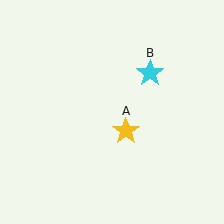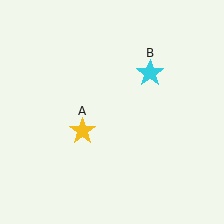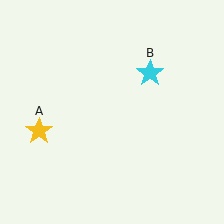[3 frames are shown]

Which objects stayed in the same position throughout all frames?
Cyan star (object B) remained stationary.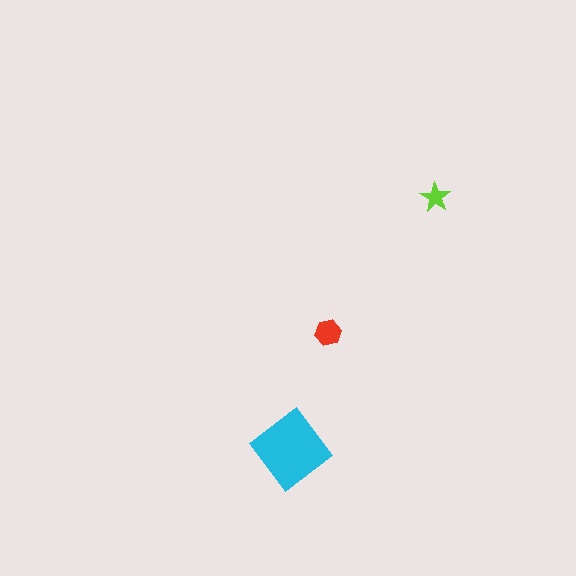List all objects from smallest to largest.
The lime star, the red hexagon, the cyan diamond.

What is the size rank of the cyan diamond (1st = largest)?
1st.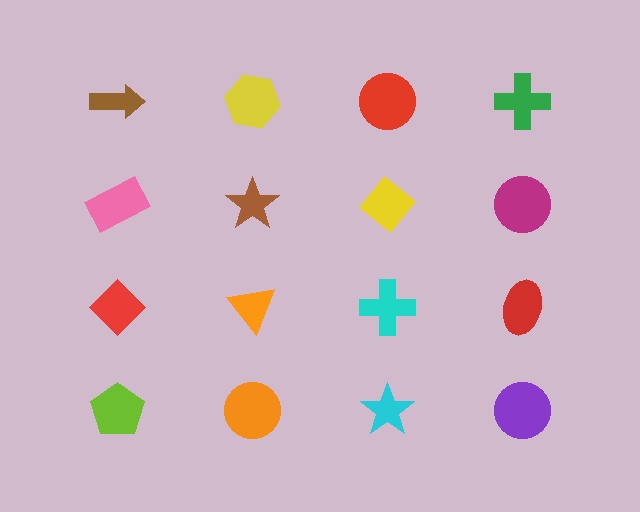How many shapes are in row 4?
4 shapes.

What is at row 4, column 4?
A purple circle.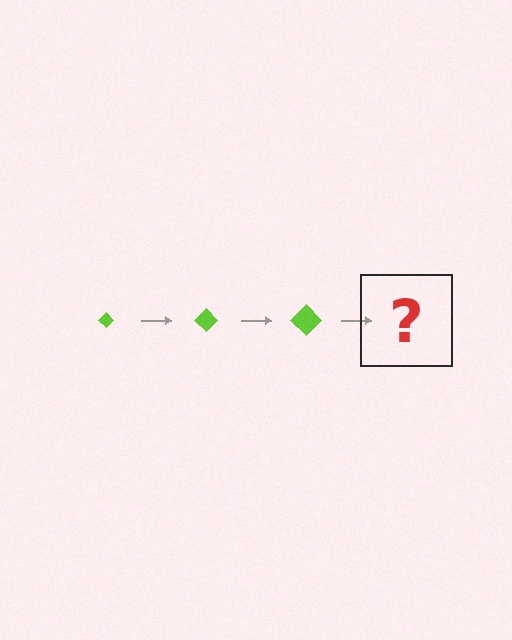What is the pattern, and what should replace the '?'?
The pattern is that the diamond gets progressively larger each step. The '?' should be a lime diamond, larger than the previous one.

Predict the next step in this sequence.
The next step is a lime diamond, larger than the previous one.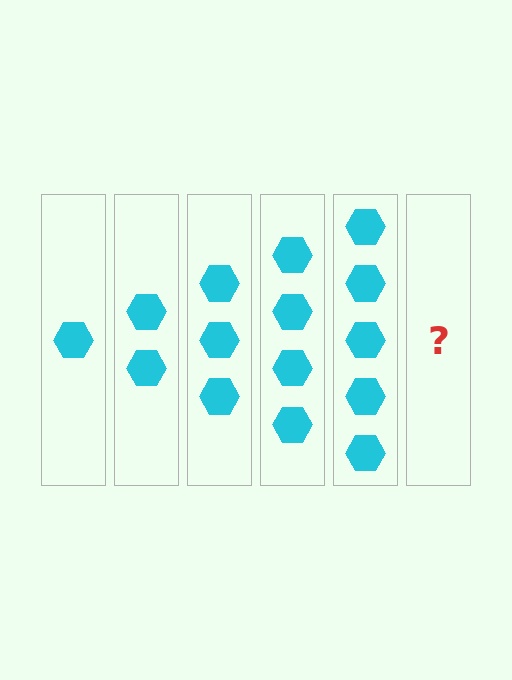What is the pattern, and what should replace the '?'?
The pattern is that each step adds one more hexagon. The '?' should be 6 hexagons.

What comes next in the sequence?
The next element should be 6 hexagons.